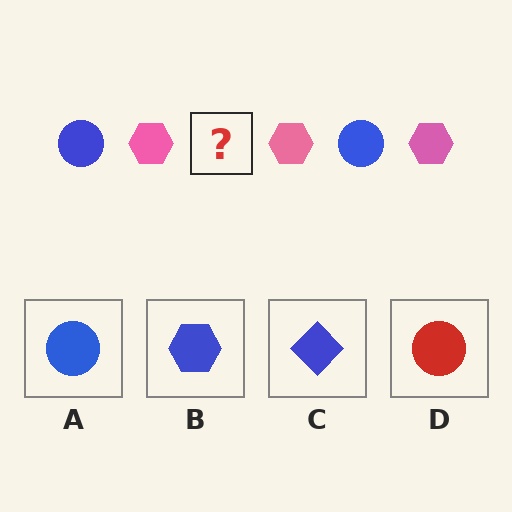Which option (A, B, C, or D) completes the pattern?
A.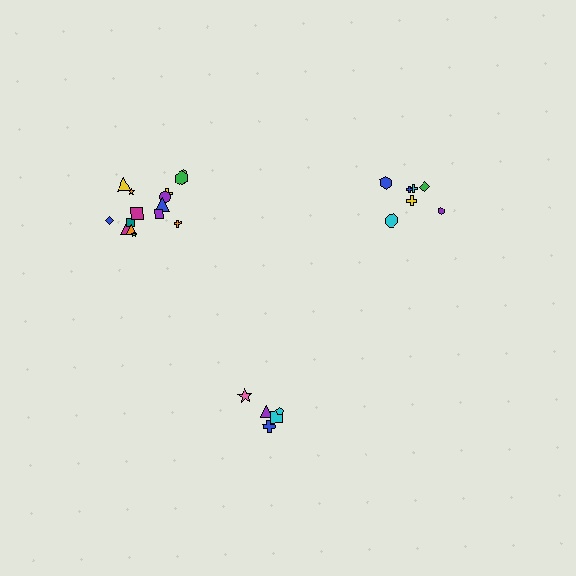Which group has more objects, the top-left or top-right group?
The top-left group.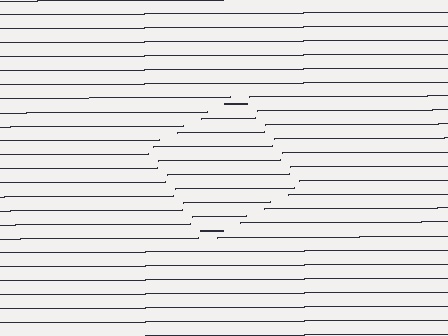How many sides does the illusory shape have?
4 sides — the line-ends trace a square.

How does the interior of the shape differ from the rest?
The interior of the shape contains the same grating, shifted by half a period — the contour is defined by the phase discontinuity where line-ends from the inner and outer gratings abut.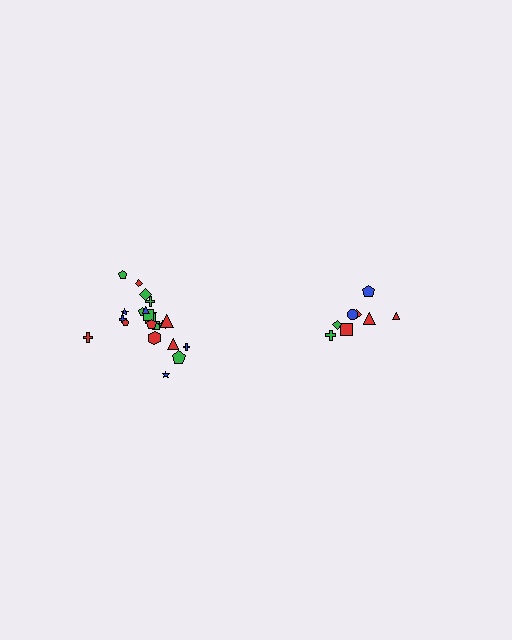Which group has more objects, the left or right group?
The left group.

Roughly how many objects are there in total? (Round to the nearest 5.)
Roughly 30 objects in total.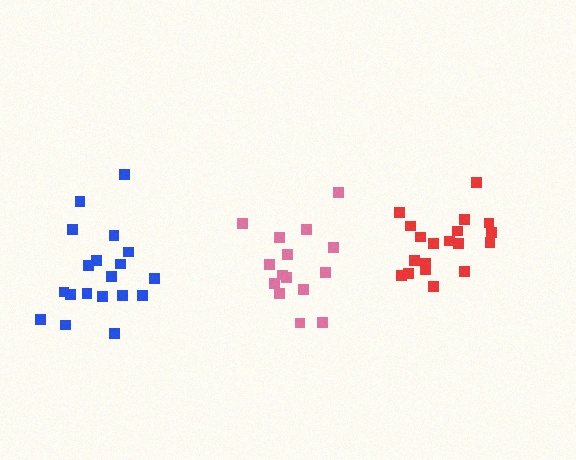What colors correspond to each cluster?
The clusters are colored: red, blue, pink.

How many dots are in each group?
Group 1: 19 dots, Group 2: 19 dots, Group 3: 15 dots (53 total).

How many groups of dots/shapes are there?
There are 3 groups.